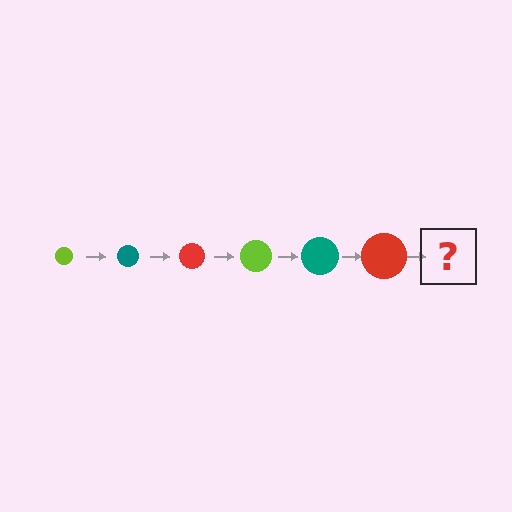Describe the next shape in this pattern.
It should be a lime circle, larger than the previous one.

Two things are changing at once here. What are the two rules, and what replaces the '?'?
The two rules are that the circle grows larger each step and the color cycles through lime, teal, and red. The '?' should be a lime circle, larger than the previous one.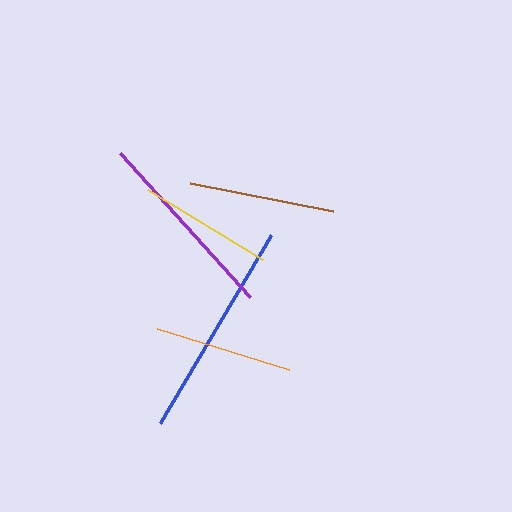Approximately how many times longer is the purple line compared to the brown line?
The purple line is approximately 1.3 times the length of the brown line.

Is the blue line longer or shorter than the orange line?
The blue line is longer than the orange line.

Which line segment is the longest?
The blue line is the longest at approximately 219 pixels.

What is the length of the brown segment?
The brown segment is approximately 146 pixels long.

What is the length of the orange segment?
The orange segment is approximately 138 pixels long.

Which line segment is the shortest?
The yellow line is the shortest at approximately 135 pixels.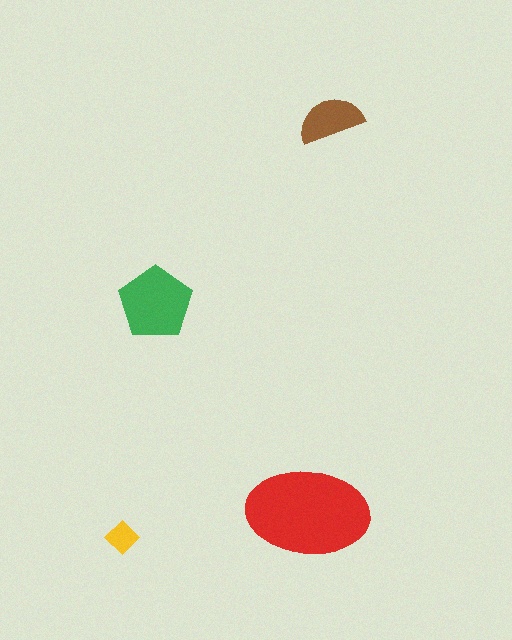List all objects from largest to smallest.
The red ellipse, the green pentagon, the brown semicircle, the yellow diamond.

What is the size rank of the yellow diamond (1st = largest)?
4th.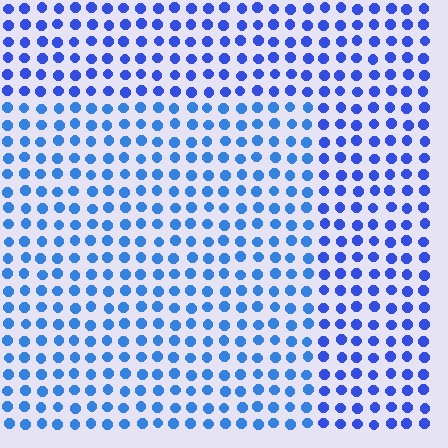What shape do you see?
I see a rectangle.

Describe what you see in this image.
The image is filled with small blue elements in a uniform arrangement. A rectangle-shaped region is visible where the elements are tinted to a slightly different hue, forming a subtle color boundary.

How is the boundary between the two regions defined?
The boundary is defined purely by a slight shift in hue (about 19 degrees). Spacing, size, and orientation are identical on both sides.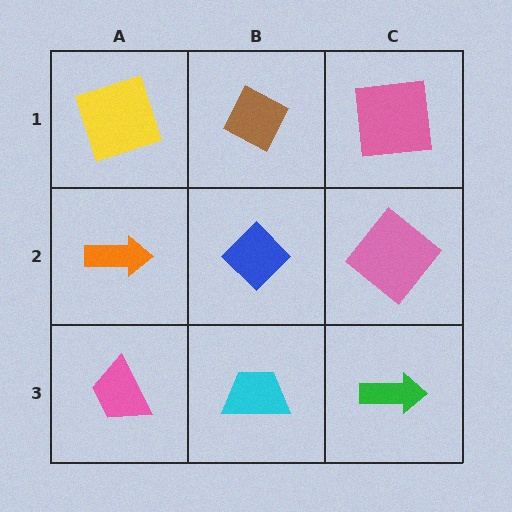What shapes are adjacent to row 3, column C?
A pink diamond (row 2, column C), a cyan trapezoid (row 3, column B).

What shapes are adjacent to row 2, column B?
A brown diamond (row 1, column B), a cyan trapezoid (row 3, column B), an orange arrow (row 2, column A), a pink diamond (row 2, column C).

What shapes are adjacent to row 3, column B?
A blue diamond (row 2, column B), a pink trapezoid (row 3, column A), a green arrow (row 3, column C).